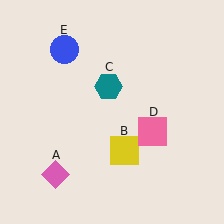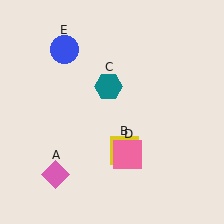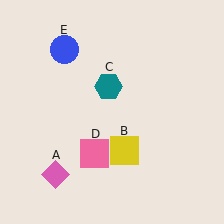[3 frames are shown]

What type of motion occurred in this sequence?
The pink square (object D) rotated clockwise around the center of the scene.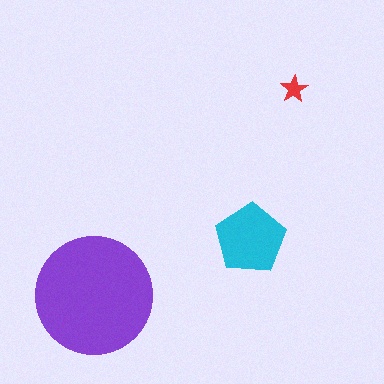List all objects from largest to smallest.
The purple circle, the cyan pentagon, the red star.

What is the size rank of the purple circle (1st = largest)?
1st.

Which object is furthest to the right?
The red star is rightmost.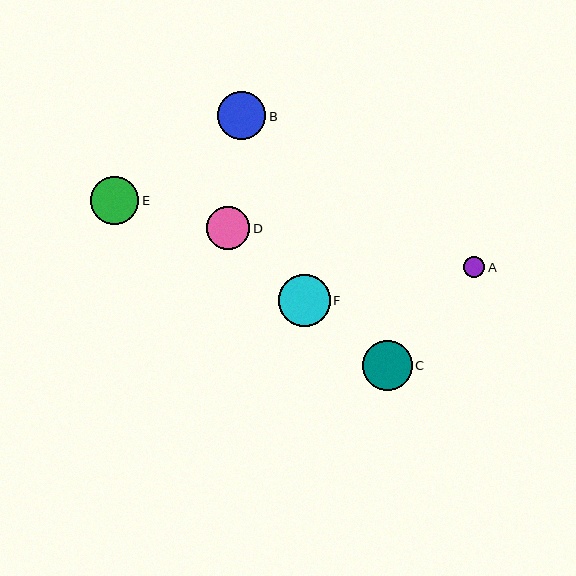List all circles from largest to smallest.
From largest to smallest: F, C, B, E, D, A.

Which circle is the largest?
Circle F is the largest with a size of approximately 52 pixels.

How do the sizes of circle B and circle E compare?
Circle B and circle E are approximately the same size.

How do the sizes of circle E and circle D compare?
Circle E and circle D are approximately the same size.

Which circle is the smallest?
Circle A is the smallest with a size of approximately 21 pixels.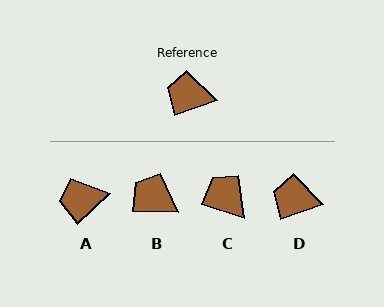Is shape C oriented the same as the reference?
No, it is off by about 38 degrees.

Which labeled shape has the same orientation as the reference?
D.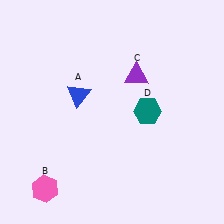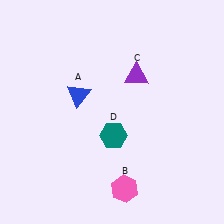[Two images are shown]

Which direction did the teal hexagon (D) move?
The teal hexagon (D) moved left.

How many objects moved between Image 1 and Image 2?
2 objects moved between the two images.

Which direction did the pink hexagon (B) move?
The pink hexagon (B) moved right.